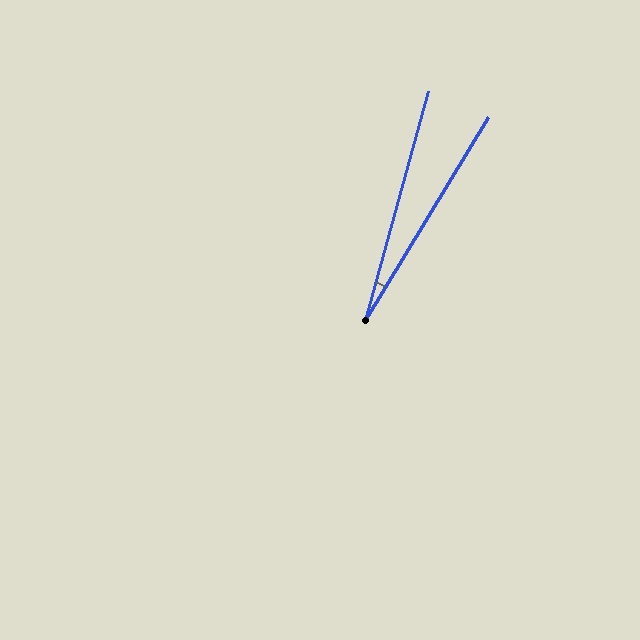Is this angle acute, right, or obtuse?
It is acute.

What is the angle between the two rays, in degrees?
Approximately 16 degrees.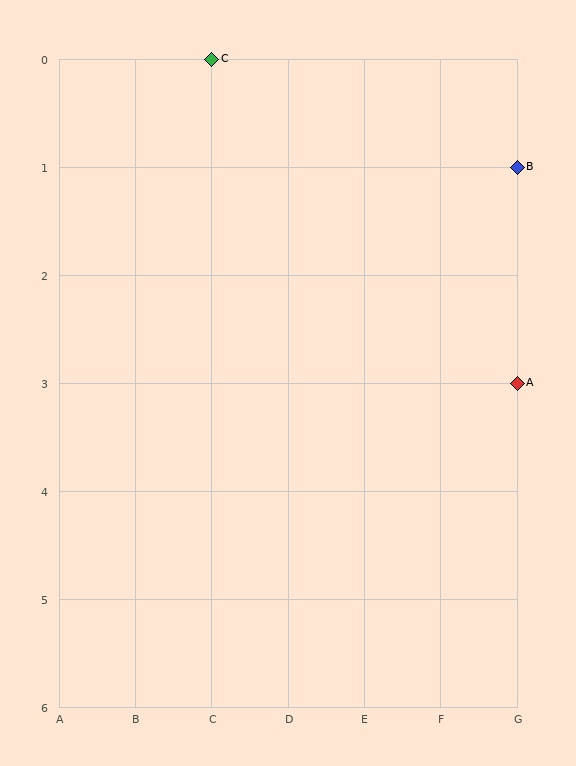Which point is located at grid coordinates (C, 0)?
Point C is at (C, 0).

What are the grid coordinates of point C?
Point C is at grid coordinates (C, 0).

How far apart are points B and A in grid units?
Points B and A are 2 rows apart.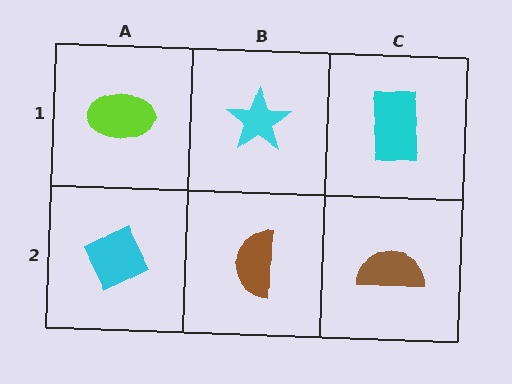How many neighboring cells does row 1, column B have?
3.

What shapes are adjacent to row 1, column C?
A brown semicircle (row 2, column C), a cyan star (row 1, column B).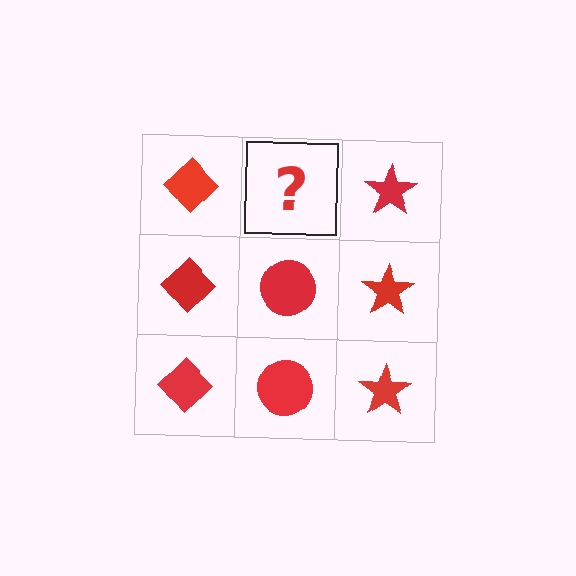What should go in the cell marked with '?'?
The missing cell should contain a red circle.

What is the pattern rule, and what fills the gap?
The rule is that each column has a consistent shape. The gap should be filled with a red circle.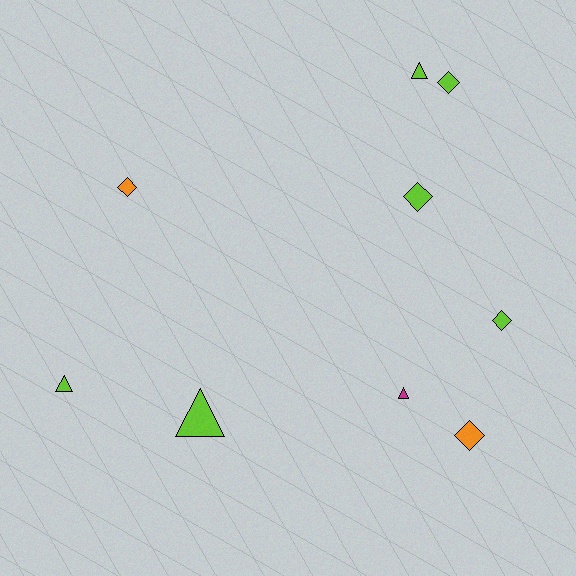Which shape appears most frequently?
Diamond, with 5 objects.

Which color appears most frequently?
Lime, with 6 objects.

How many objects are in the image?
There are 9 objects.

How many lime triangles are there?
There are 3 lime triangles.